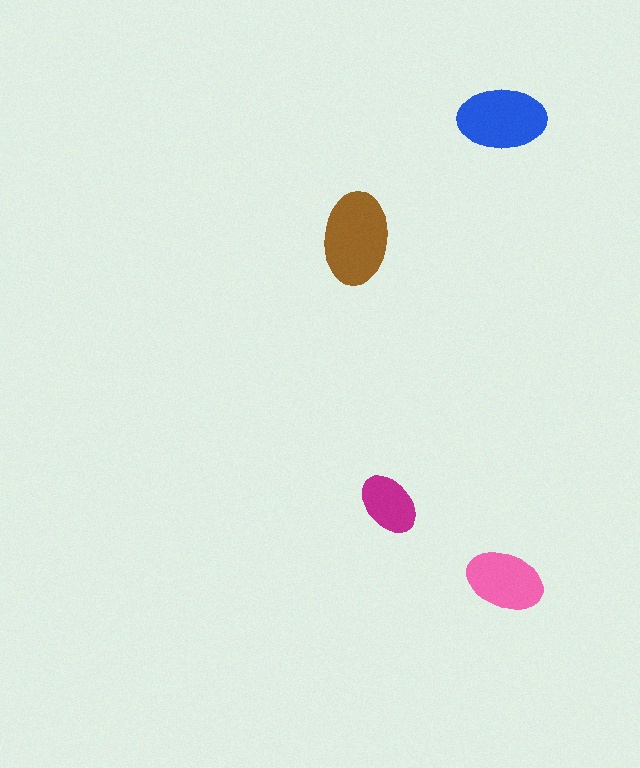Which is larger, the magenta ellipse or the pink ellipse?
The pink one.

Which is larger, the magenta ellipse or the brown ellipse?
The brown one.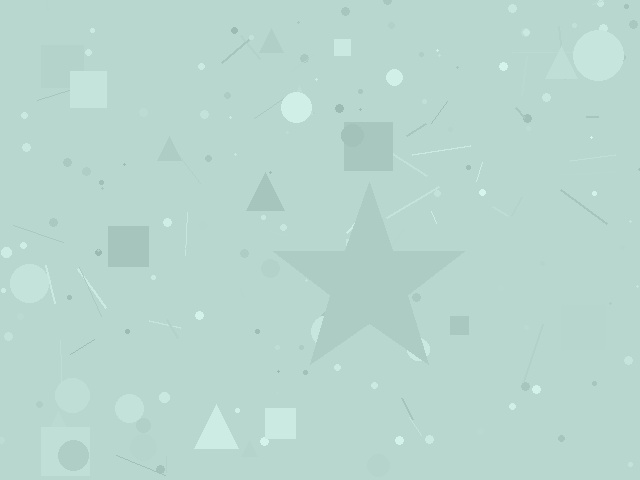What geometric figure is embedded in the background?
A star is embedded in the background.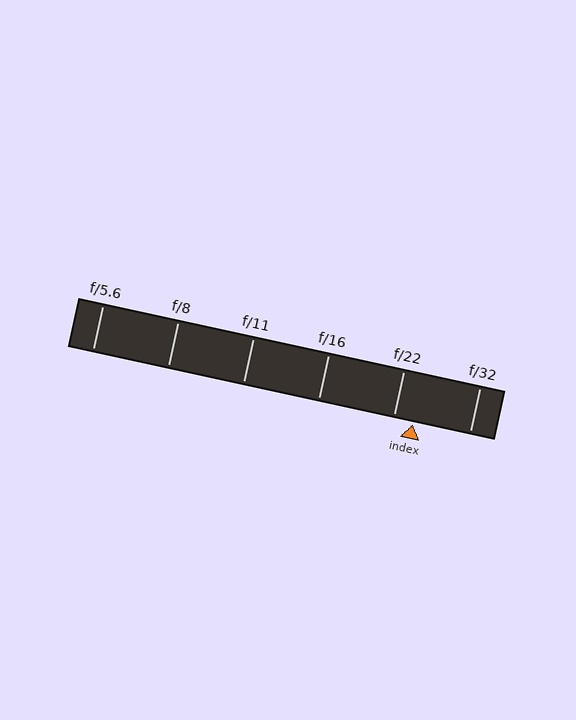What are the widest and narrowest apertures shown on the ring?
The widest aperture shown is f/5.6 and the narrowest is f/32.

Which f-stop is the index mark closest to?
The index mark is closest to f/22.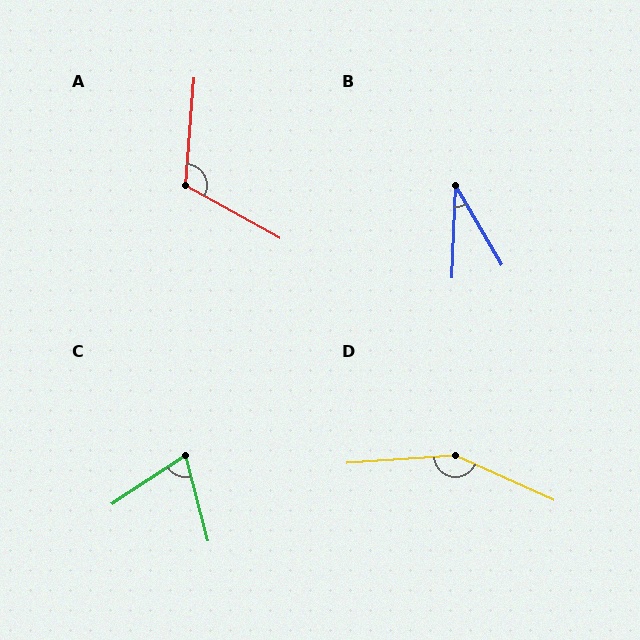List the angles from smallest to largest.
B (32°), C (71°), A (115°), D (152°).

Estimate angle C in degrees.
Approximately 71 degrees.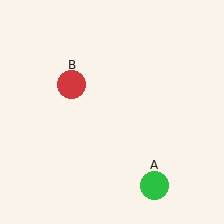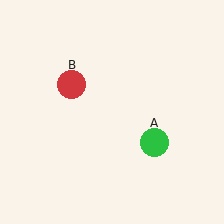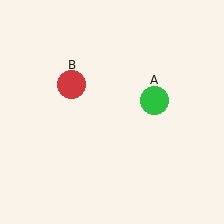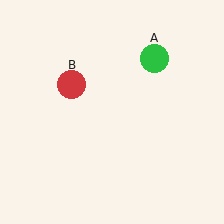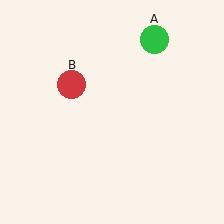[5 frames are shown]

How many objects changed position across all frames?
1 object changed position: green circle (object A).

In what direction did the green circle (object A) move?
The green circle (object A) moved up.